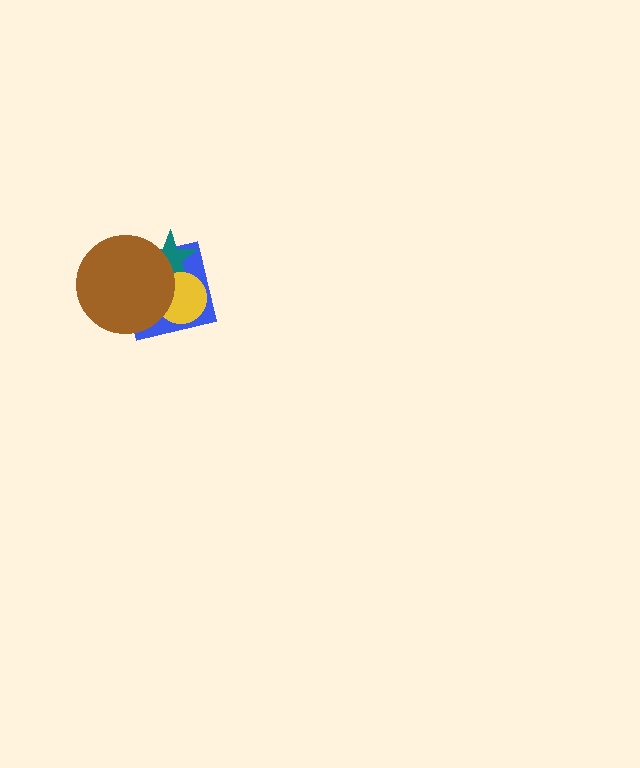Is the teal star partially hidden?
Yes, it is partially covered by another shape.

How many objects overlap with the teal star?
3 objects overlap with the teal star.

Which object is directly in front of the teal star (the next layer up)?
The yellow circle is directly in front of the teal star.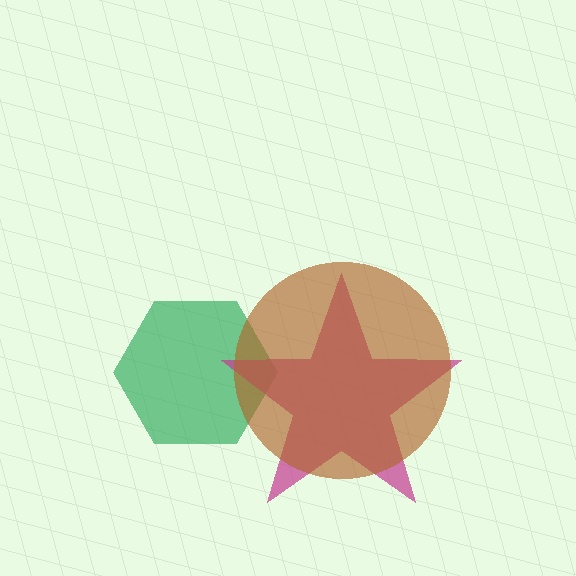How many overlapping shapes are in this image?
There are 3 overlapping shapes in the image.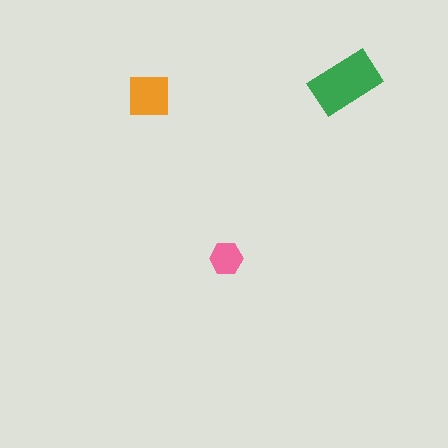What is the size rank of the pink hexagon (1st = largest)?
3rd.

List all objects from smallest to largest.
The pink hexagon, the orange square, the green rectangle.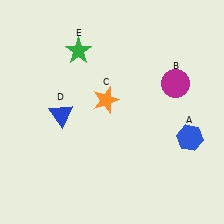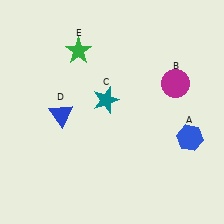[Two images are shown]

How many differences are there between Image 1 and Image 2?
There is 1 difference between the two images.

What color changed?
The star (C) changed from orange in Image 1 to teal in Image 2.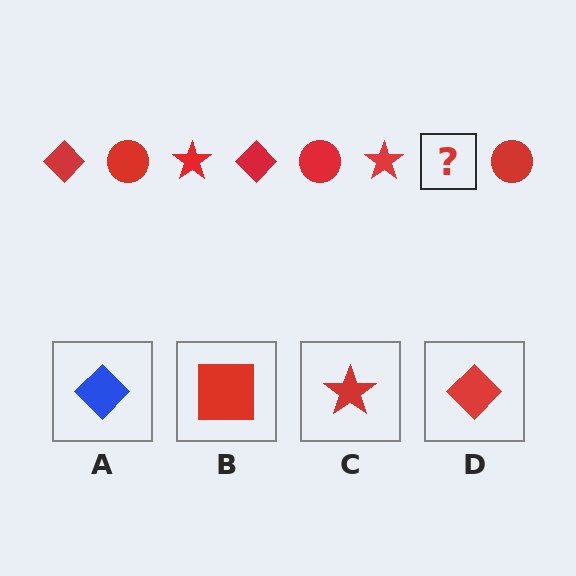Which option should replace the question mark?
Option D.